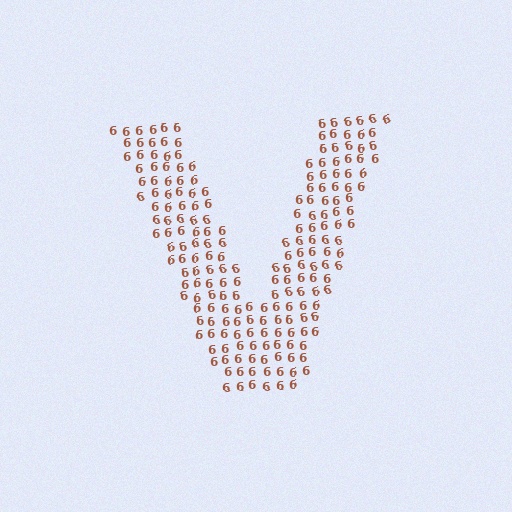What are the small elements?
The small elements are digit 6's.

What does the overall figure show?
The overall figure shows the letter V.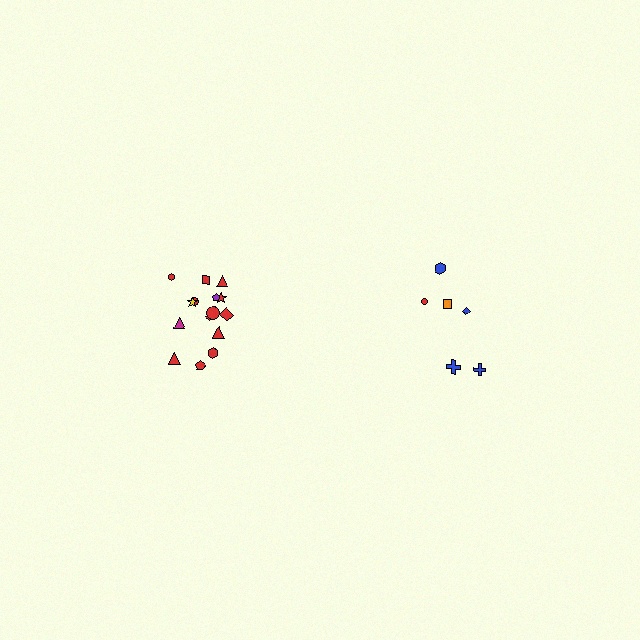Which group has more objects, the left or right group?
The left group.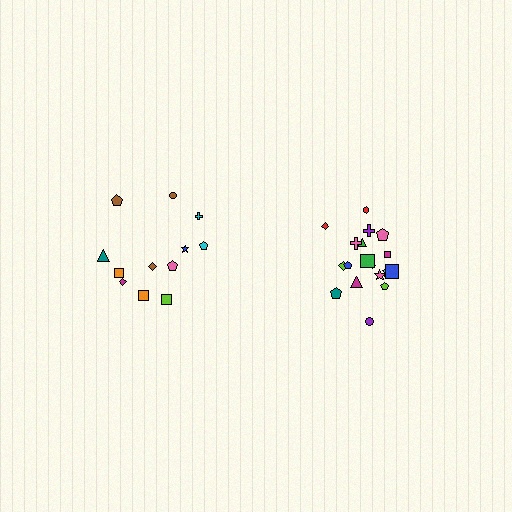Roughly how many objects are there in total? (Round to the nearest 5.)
Roughly 30 objects in total.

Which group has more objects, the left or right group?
The right group.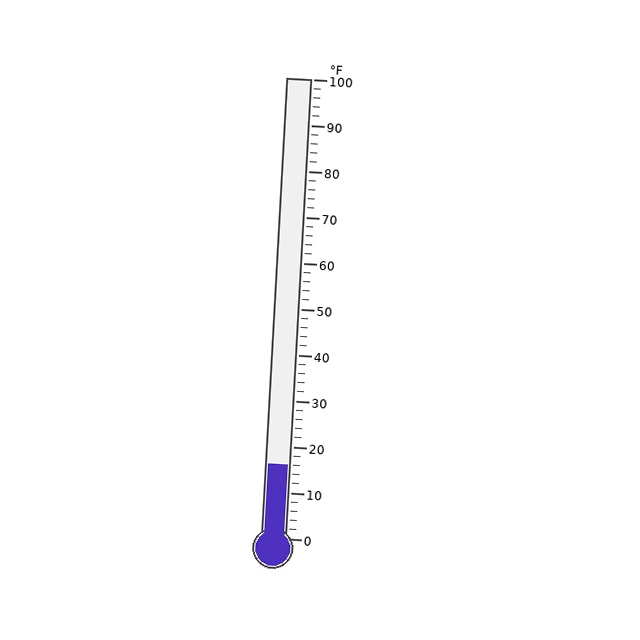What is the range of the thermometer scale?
The thermometer scale ranges from 0°F to 100°F.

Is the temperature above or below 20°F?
The temperature is below 20°F.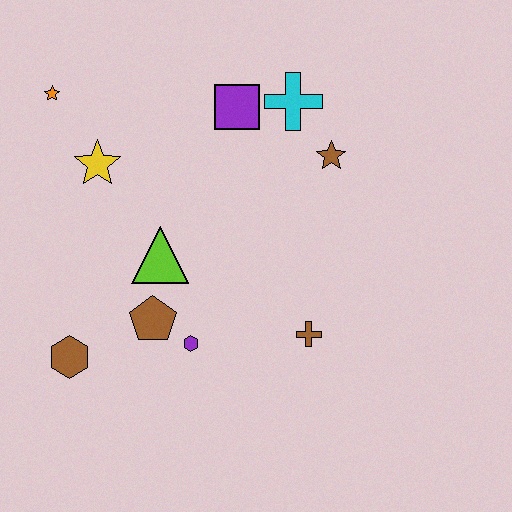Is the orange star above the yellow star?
Yes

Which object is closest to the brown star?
The cyan cross is closest to the brown star.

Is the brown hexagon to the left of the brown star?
Yes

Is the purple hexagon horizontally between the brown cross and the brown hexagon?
Yes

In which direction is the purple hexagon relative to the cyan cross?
The purple hexagon is below the cyan cross.